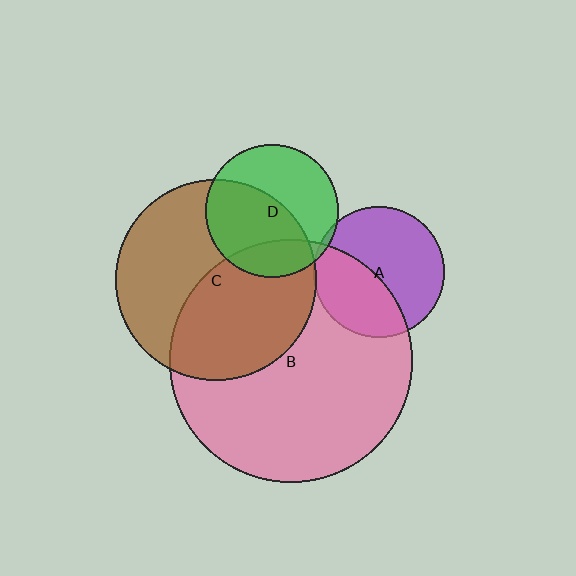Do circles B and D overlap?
Yes.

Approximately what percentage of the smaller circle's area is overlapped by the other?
Approximately 20%.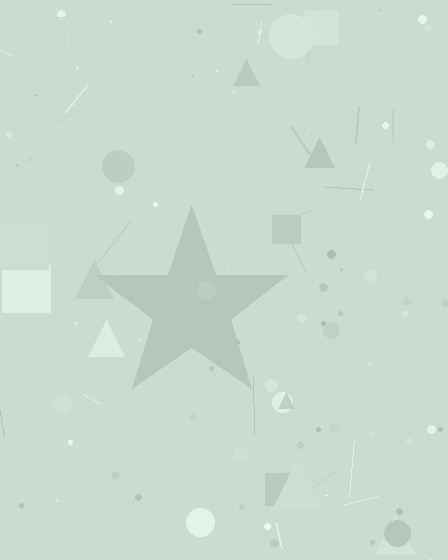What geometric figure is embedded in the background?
A star is embedded in the background.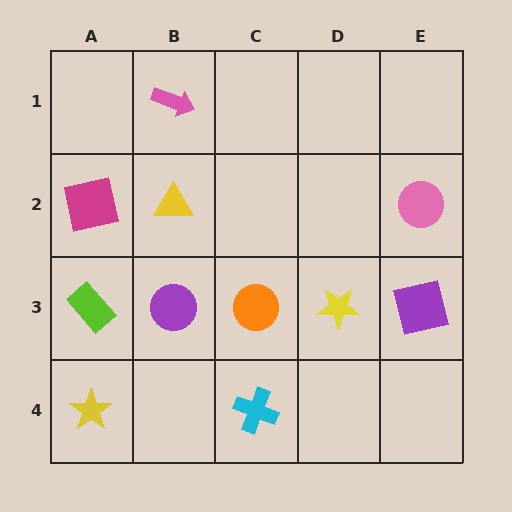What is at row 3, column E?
A purple square.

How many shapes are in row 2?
3 shapes.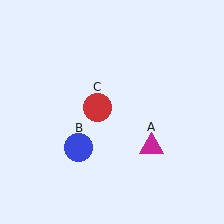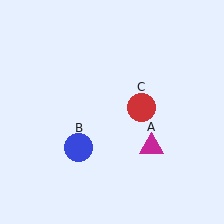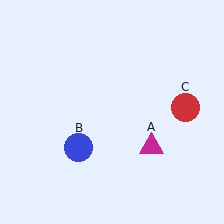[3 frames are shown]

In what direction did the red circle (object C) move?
The red circle (object C) moved right.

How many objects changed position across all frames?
1 object changed position: red circle (object C).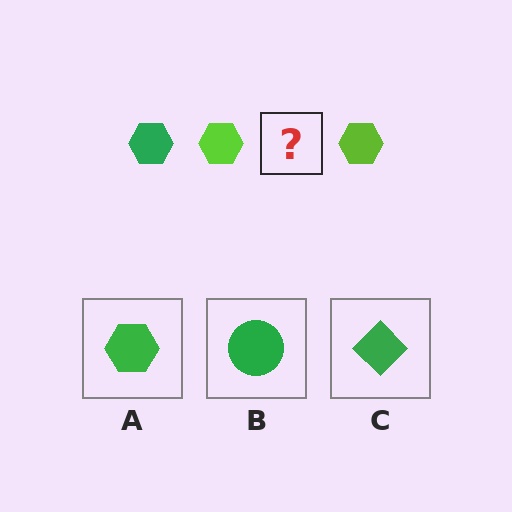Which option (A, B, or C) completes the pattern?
A.